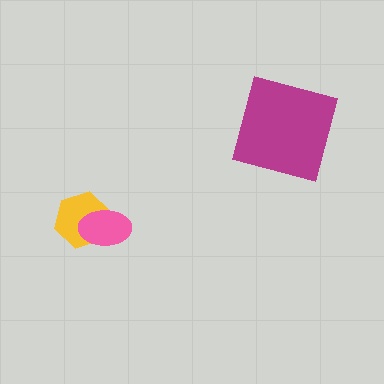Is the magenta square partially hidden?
No, no other shape covers it.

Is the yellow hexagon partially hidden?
Yes, it is partially covered by another shape.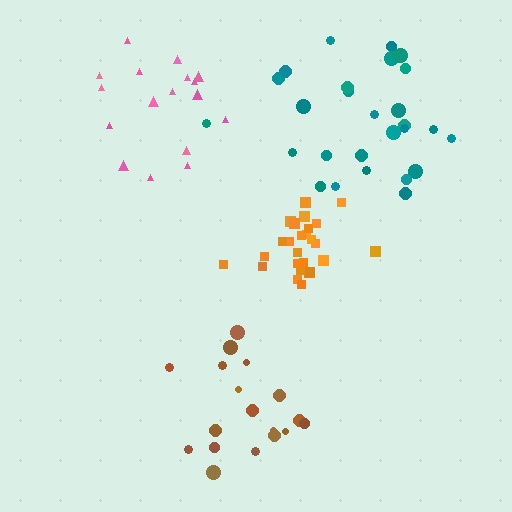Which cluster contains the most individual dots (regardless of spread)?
Teal (27).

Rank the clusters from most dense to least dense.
orange, pink, teal, brown.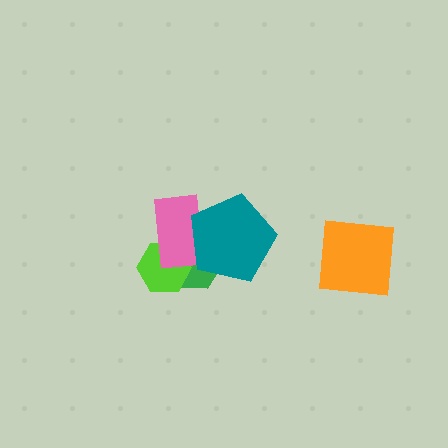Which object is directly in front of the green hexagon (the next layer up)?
The lime hexagon is directly in front of the green hexagon.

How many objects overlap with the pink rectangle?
3 objects overlap with the pink rectangle.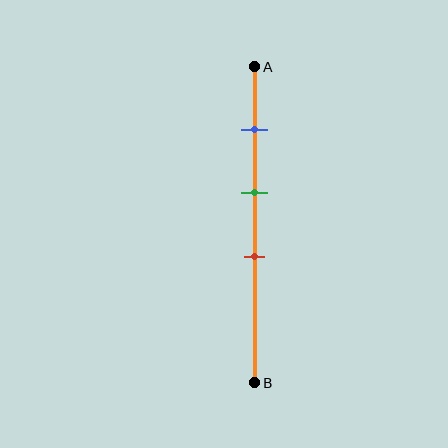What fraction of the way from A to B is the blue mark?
The blue mark is approximately 20% (0.2) of the way from A to B.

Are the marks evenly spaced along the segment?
Yes, the marks are approximately evenly spaced.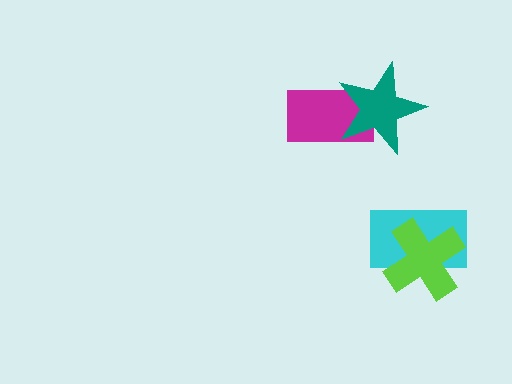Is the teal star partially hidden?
No, no other shape covers it.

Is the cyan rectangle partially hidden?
Yes, it is partially covered by another shape.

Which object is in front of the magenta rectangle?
The teal star is in front of the magenta rectangle.